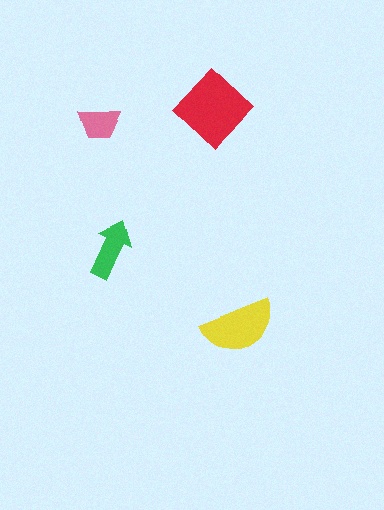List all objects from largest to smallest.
The red diamond, the yellow semicircle, the green arrow, the pink trapezoid.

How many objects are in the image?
There are 4 objects in the image.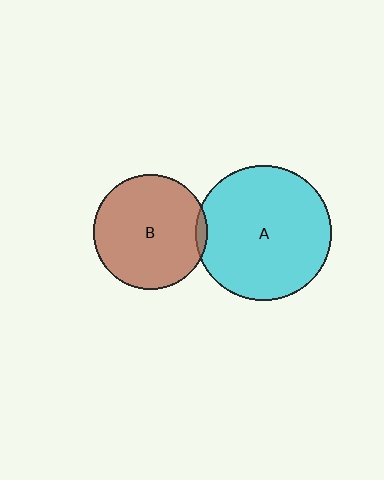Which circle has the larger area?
Circle A (cyan).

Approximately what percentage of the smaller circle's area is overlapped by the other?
Approximately 5%.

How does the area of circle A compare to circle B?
Approximately 1.4 times.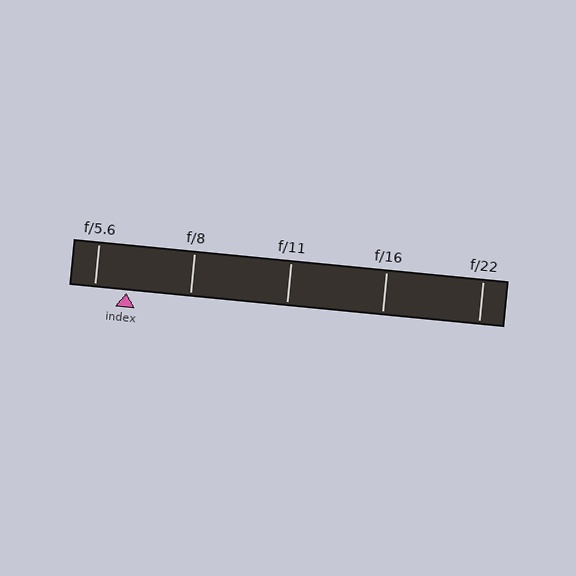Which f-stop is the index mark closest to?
The index mark is closest to f/5.6.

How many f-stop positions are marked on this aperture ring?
There are 5 f-stop positions marked.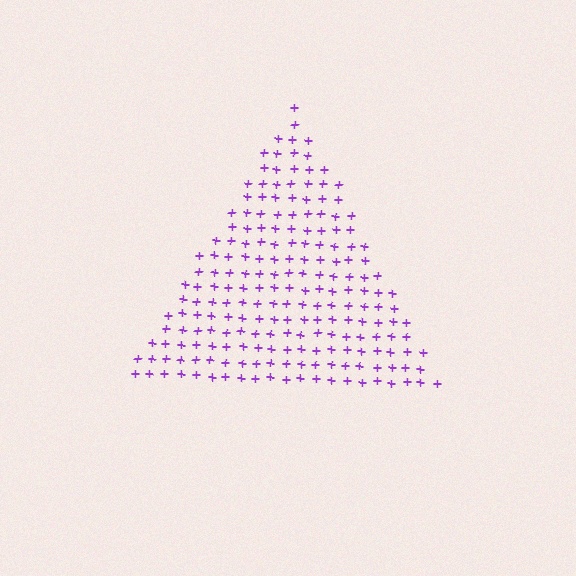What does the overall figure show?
The overall figure shows a triangle.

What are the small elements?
The small elements are plus signs.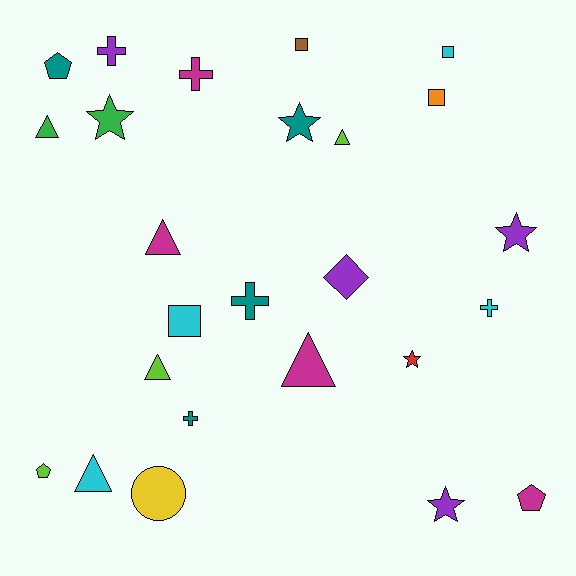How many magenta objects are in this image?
There are 4 magenta objects.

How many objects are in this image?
There are 25 objects.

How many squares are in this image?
There are 4 squares.